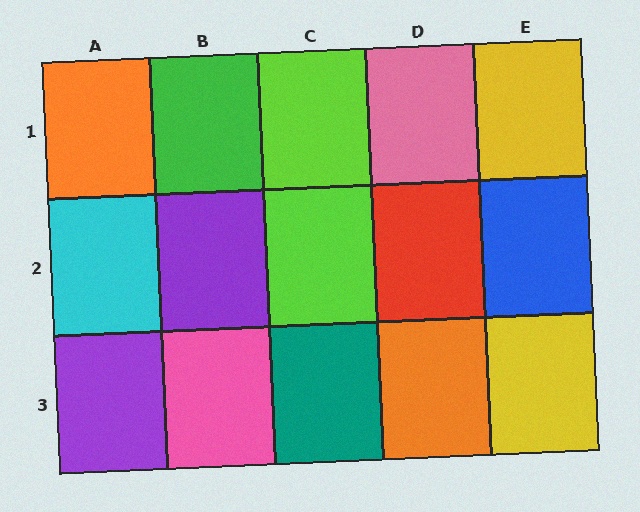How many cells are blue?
1 cell is blue.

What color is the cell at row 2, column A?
Cyan.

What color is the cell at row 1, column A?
Orange.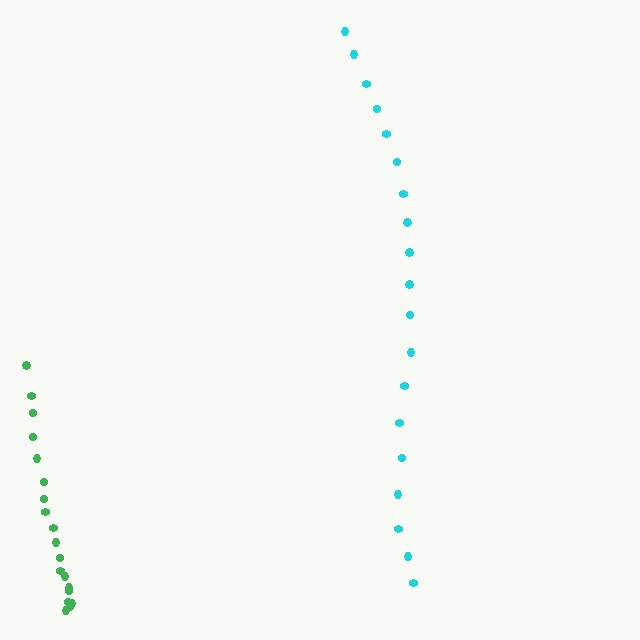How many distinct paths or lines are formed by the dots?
There are 2 distinct paths.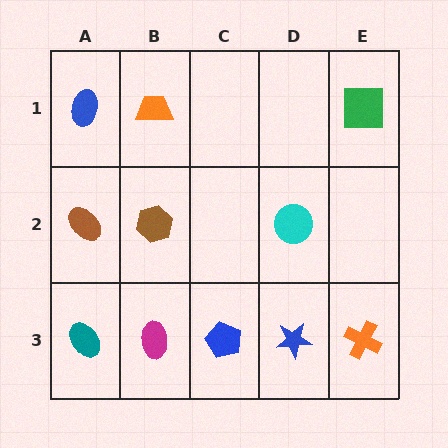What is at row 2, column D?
A cyan circle.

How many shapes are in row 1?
3 shapes.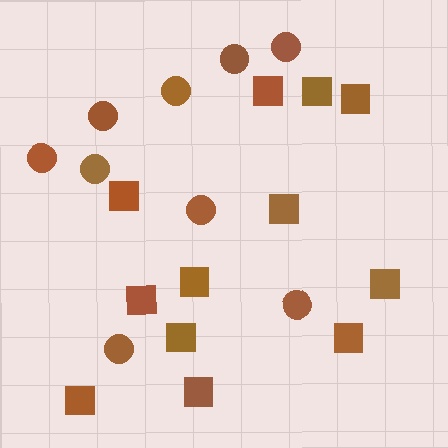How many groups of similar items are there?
There are 2 groups: one group of circles (9) and one group of squares (12).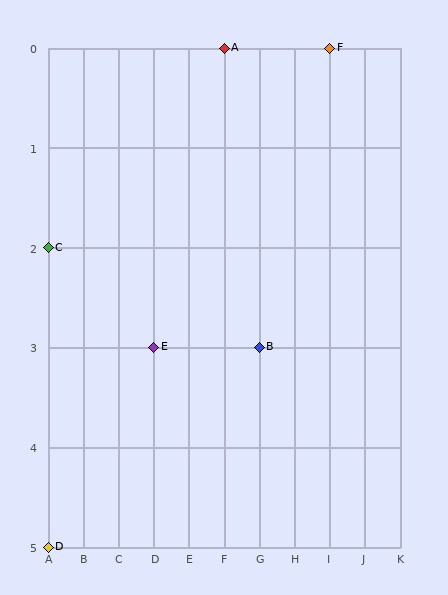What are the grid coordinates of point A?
Point A is at grid coordinates (F, 0).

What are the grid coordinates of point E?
Point E is at grid coordinates (D, 3).